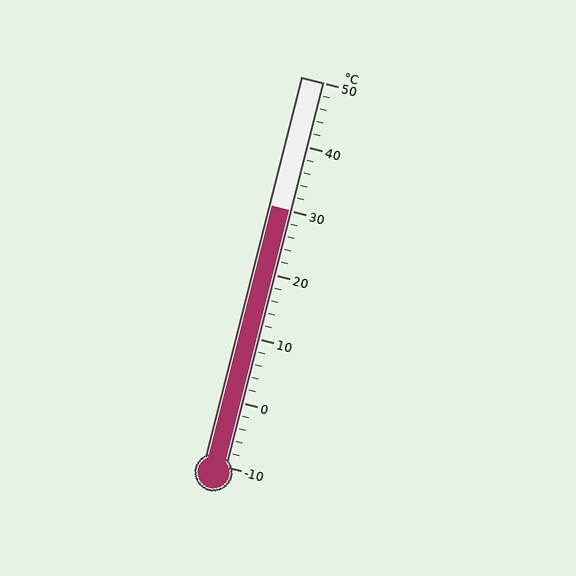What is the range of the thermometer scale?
The thermometer scale ranges from -10°C to 50°C.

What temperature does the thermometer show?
The thermometer shows approximately 30°C.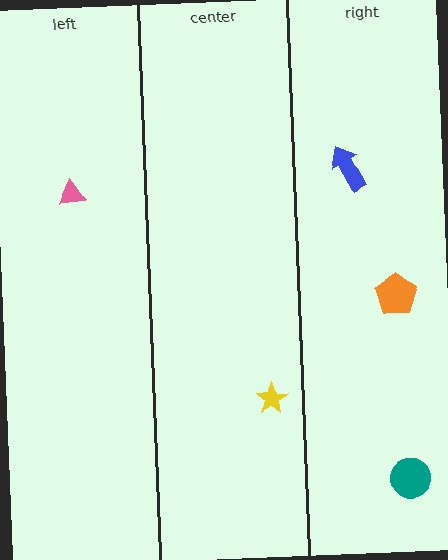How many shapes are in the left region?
1.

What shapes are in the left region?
The pink triangle.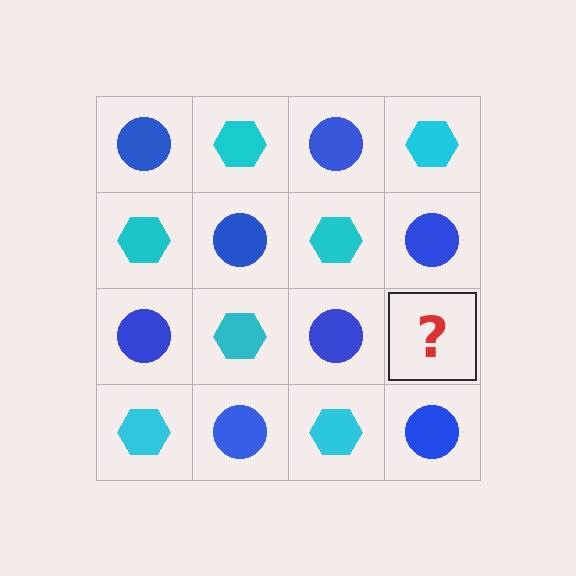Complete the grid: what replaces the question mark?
The question mark should be replaced with a cyan hexagon.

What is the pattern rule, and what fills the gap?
The rule is that it alternates blue circle and cyan hexagon in a checkerboard pattern. The gap should be filled with a cyan hexagon.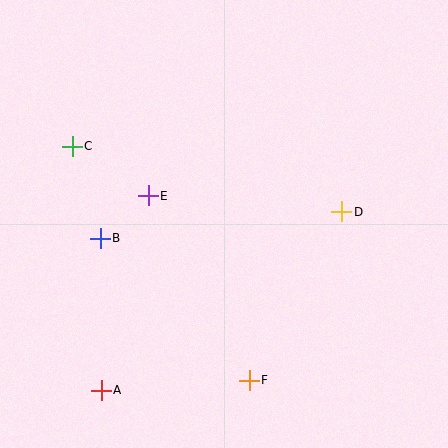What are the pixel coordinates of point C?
Point C is at (72, 146).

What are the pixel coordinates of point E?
Point E is at (148, 196).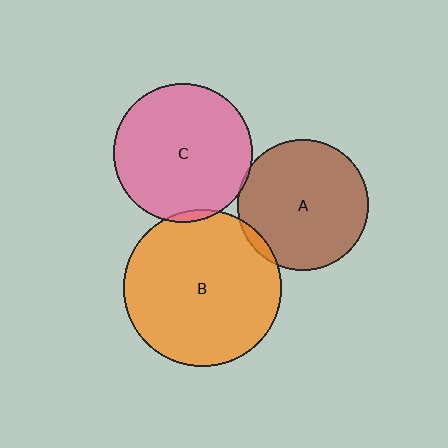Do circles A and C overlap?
Yes.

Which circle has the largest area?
Circle B (orange).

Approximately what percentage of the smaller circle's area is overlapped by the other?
Approximately 5%.